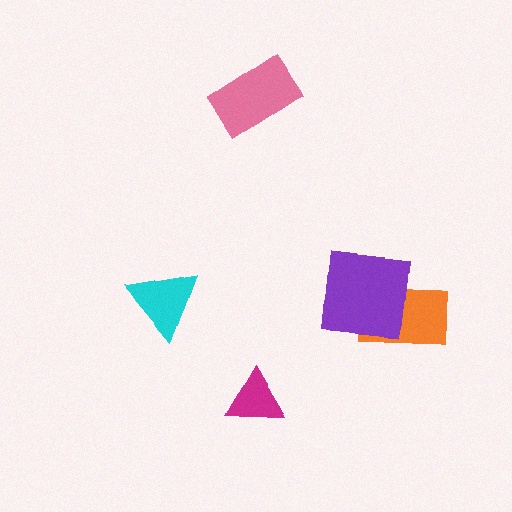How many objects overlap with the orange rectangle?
1 object overlaps with the orange rectangle.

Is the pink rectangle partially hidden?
No, no other shape covers it.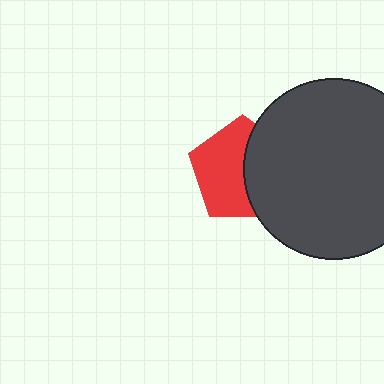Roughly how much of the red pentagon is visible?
About half of it is visible (roughly 57%).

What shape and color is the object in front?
The object in front is a dark gray circle.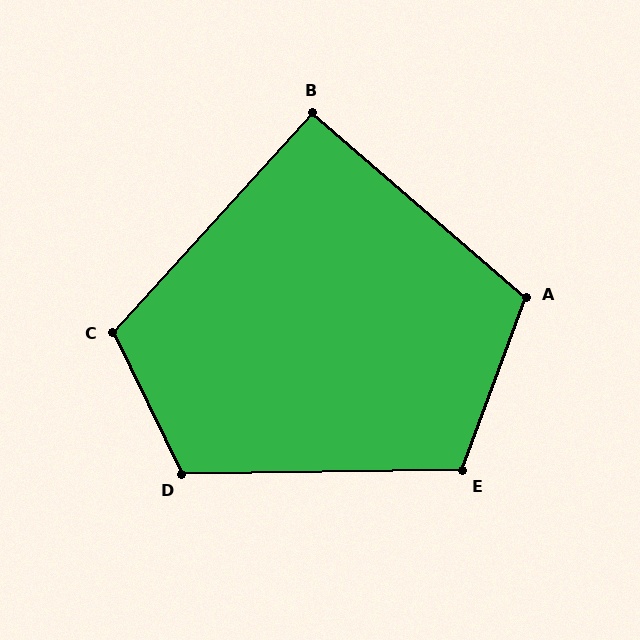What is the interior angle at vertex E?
Approximately 111 degrees (obtuse).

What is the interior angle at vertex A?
Approximately 111 degrees (obtuse).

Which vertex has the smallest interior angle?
B, at approximately 91 degrees.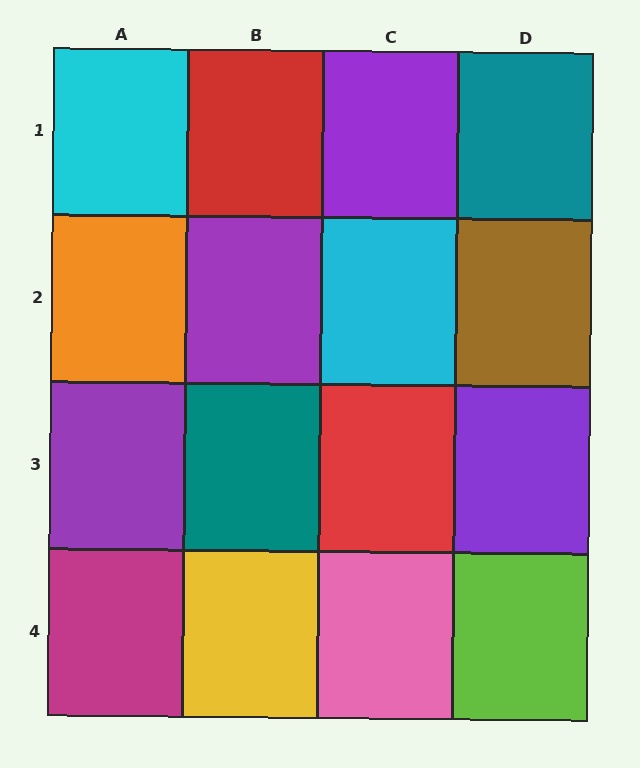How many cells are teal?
2 cells are teal.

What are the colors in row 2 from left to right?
Orange, purple, cyan, brown.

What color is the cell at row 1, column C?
Purple.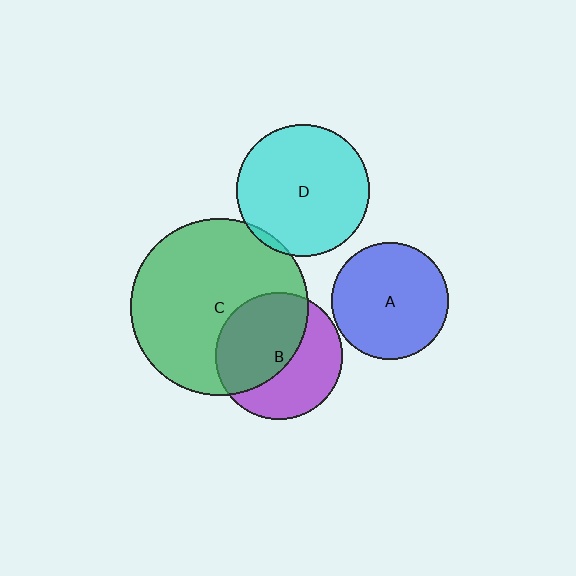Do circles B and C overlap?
Yes.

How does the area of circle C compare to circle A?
Approximately 2.3 times.